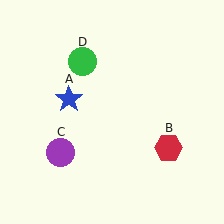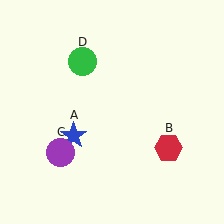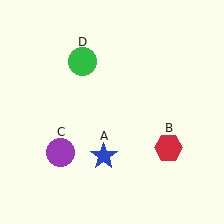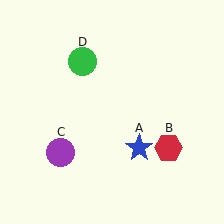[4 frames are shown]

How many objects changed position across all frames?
1 object changed position: blue star (object A).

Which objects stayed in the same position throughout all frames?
Red hexagon (object B) and purple circle (object C) and green circle (object D) remained stationary.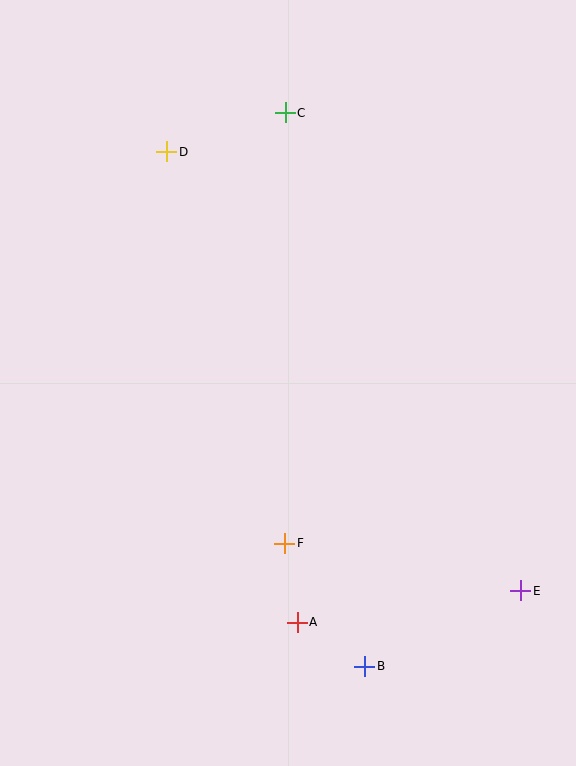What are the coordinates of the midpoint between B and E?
The midpoint between B and E is at (443, 629).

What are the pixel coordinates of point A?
Point A is at (297, 622).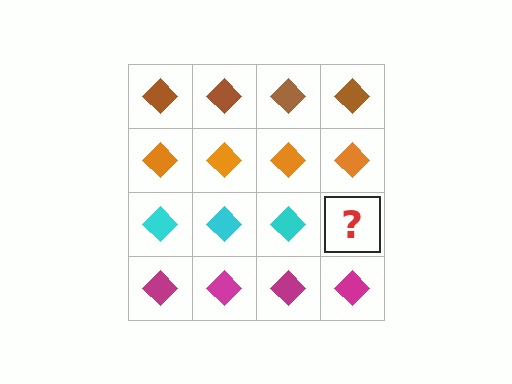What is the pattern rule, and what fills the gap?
The rule is that each row has a consistent color. The gap should be filled with a cyan diamond.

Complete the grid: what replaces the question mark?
The question mark should be replaced with a cyan diamond.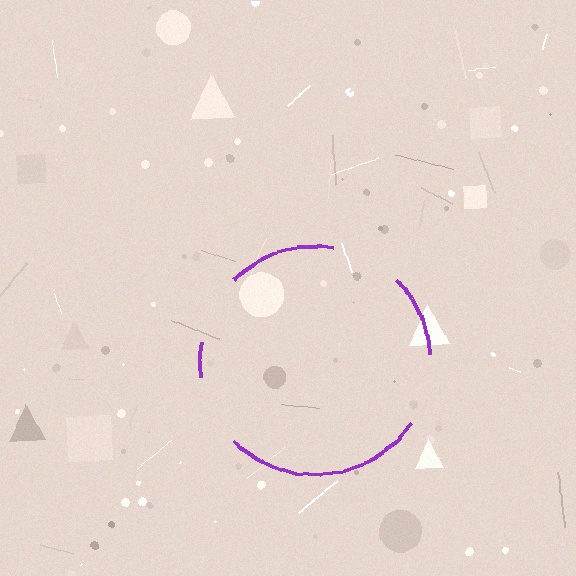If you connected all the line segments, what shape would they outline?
They would outline a circle.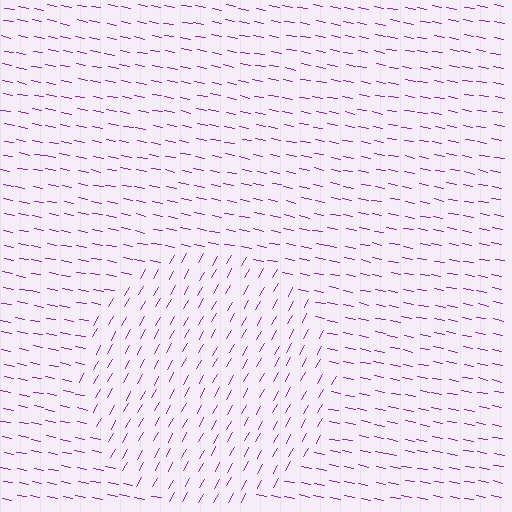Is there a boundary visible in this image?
Yes, there is a texture boundary formed by a change in line orientation.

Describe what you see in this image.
The image is filled with small purple line segments. A circle region in the image has lines oriented differently from the surrounding lines, creating a visible texture boundary.